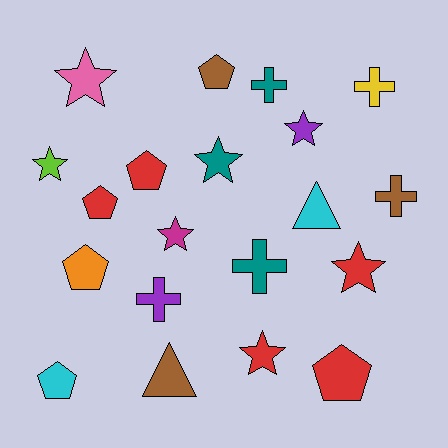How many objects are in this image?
There are 20 objects.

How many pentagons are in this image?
There are 6 pentagons.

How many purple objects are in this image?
There are 2 purple objects.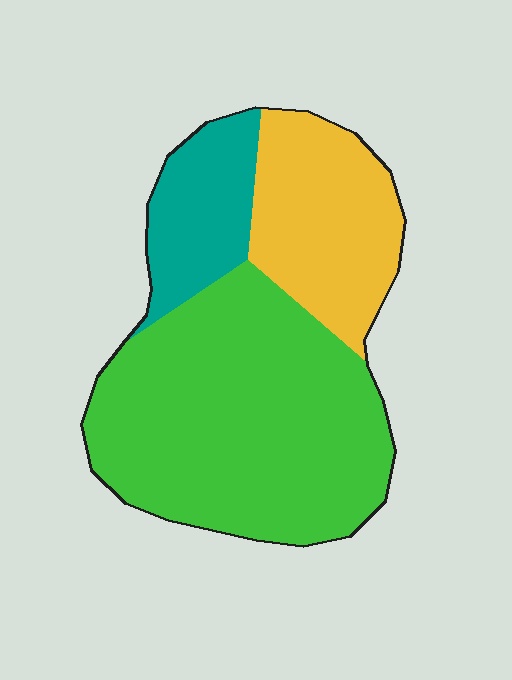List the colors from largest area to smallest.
From largest to smallest: green, yellow, teal.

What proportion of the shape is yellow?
Yellow takes up about one quarter (1/4) of the shape.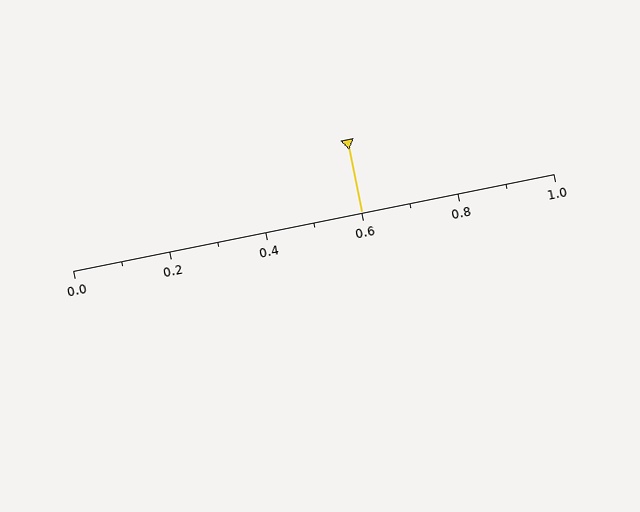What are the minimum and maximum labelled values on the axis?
The axis runs from 0.0 to 1.0.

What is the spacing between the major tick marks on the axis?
The major ticks are spaced 0.2 apart.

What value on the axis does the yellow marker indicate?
The marker indicates approximately 0.6.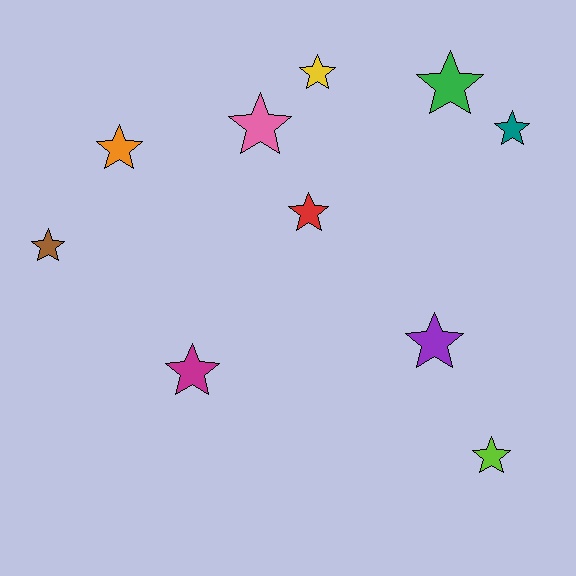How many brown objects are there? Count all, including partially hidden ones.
There is 1 brown object.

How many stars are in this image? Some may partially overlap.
There are 10 stars.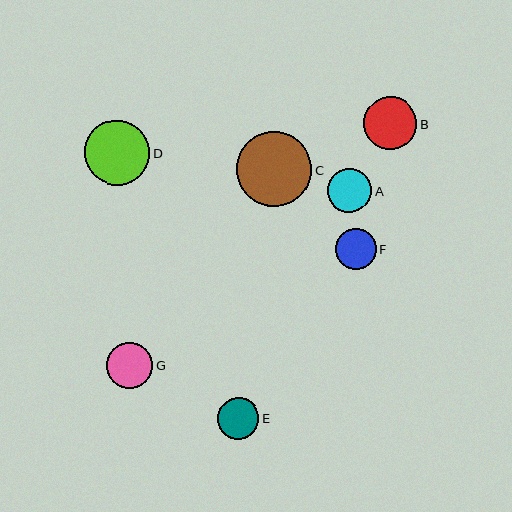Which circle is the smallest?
Circle F is the smallest with a size of approximately 41 pixels.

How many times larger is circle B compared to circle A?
Circle B is approximately 1.2 times the size of circle A.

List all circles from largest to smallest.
From largest to smallest: C, D, B, G, A, E, F.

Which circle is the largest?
Circle C is the largest with a size of approximately 75 pixels.